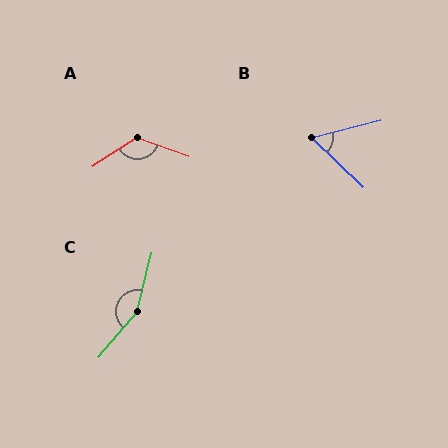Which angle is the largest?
C, at approximately 154 degrees.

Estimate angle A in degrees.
Approximately 128 degrees.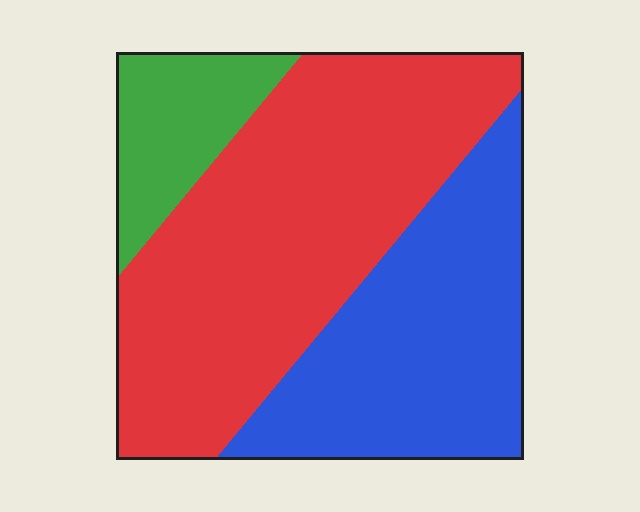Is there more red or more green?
Red.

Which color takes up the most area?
Red, at roughly 50%.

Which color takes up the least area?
Green, at roughly 15%.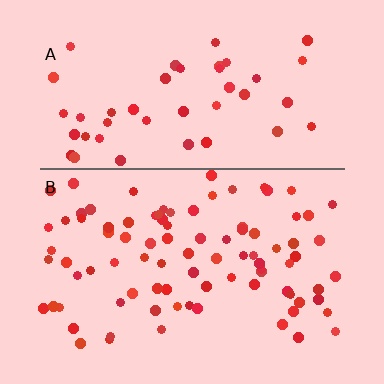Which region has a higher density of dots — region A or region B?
B (the bottom).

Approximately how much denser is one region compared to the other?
Approximately 1.9× — region B over region A.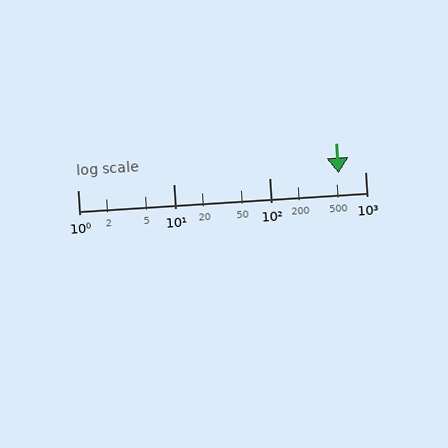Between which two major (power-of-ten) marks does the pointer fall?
The pointer is between 100 and 1000.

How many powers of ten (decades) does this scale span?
The scale spans 3 decades, from 1 to 1000.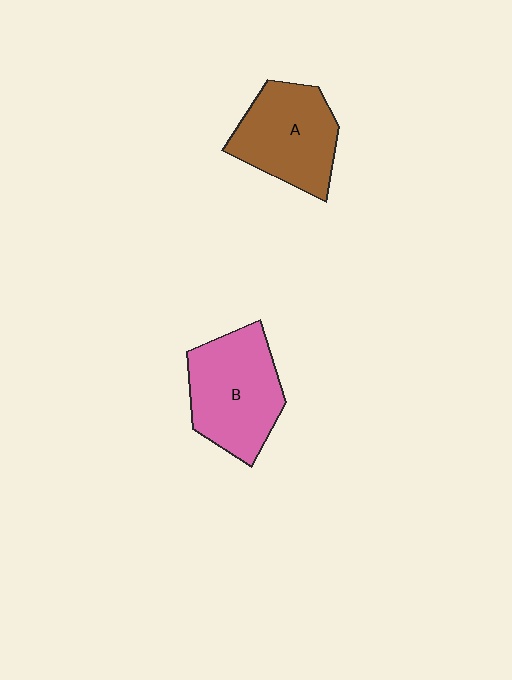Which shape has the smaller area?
Shape A (brown).